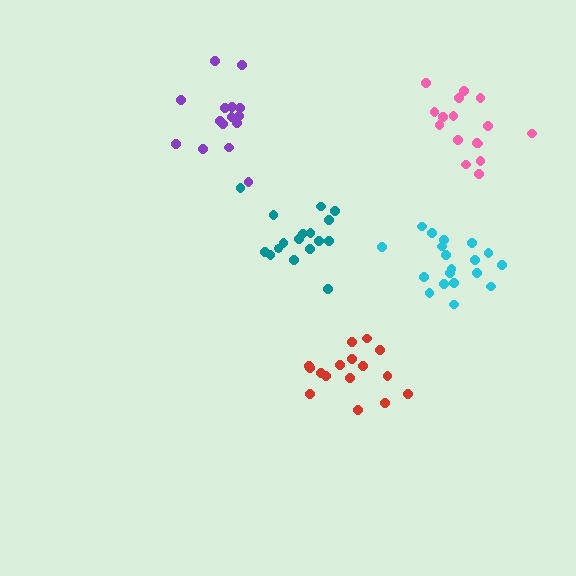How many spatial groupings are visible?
There are 5 spatial groupings.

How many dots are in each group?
Group 1: 17 dots, Group 2: 15 dots, Group 3: 16 dots, Group 4: 16 dots, Group 5: 19 dots (83 total).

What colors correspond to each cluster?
The clusters are colored: teal, purple, pink, red, cyan.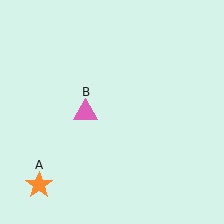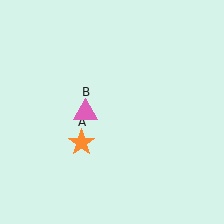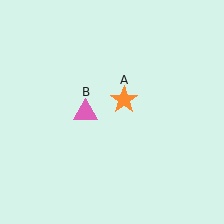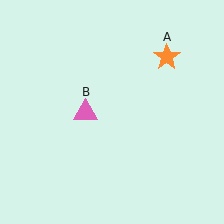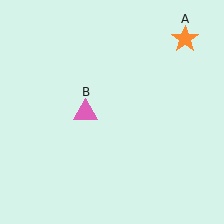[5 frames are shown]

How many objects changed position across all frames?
1 object changed position: orange star (object A).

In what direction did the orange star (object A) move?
The orange star (object A) moved up and to the right.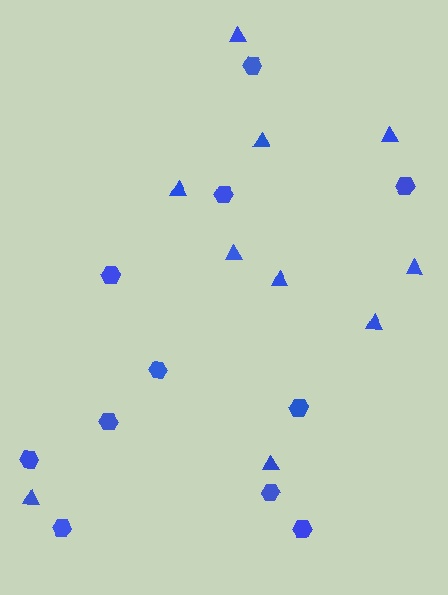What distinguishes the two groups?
There are 2 groups: one group of triangles (10) and one group of hexagons (11).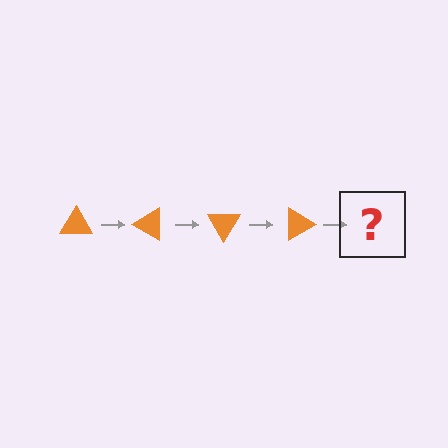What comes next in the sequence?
The next element should be an orange triangle rotated 120 degrees.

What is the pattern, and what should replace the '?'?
The pattern is that the triangle rotates 30 degrees each step. The '?' should be an orange triangle rotated 120 degrees.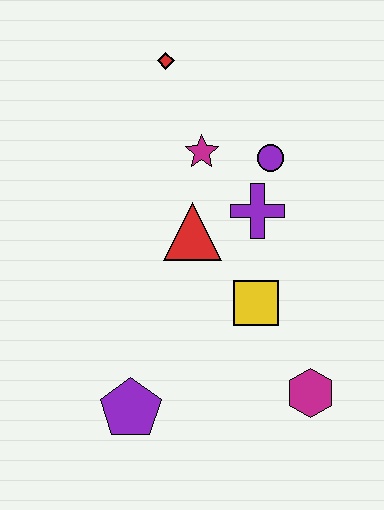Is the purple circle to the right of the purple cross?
Yes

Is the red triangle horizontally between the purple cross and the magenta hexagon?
No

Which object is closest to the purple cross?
The purple circle is closest to the purple cross.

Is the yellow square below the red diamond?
Yes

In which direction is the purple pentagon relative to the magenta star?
The purple pentagon is below the magenta star.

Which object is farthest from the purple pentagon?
The red diamond is farthest from the purple pentagon.